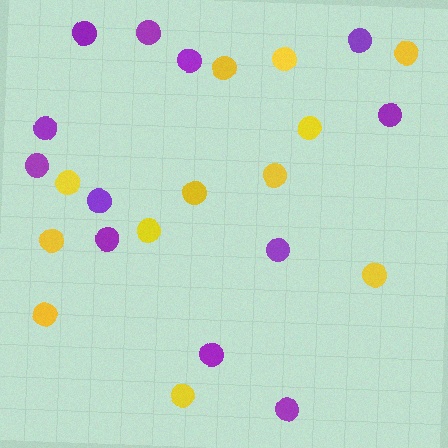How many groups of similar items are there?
There are 2 groups: one group of yellow circles (12) and one group of purple circles (12).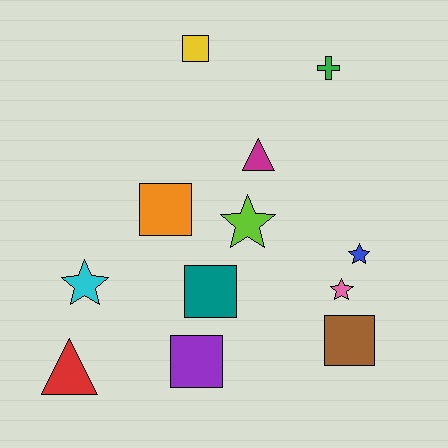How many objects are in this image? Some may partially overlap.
There are 12 objects.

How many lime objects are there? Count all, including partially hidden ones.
There is 1 lime object.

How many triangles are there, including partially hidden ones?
There are 2 triangles.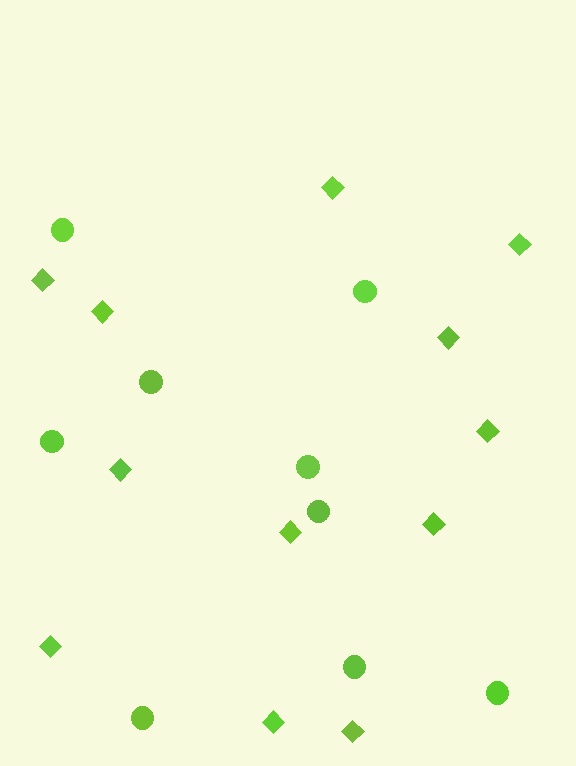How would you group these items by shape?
There are 2 groups: one group of circles (9) and one group of diamonds (12).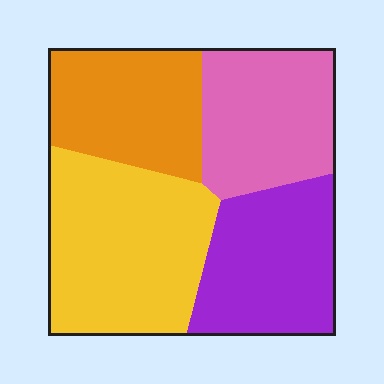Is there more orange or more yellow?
Yellow.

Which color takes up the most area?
Yellow, at roughly 30%.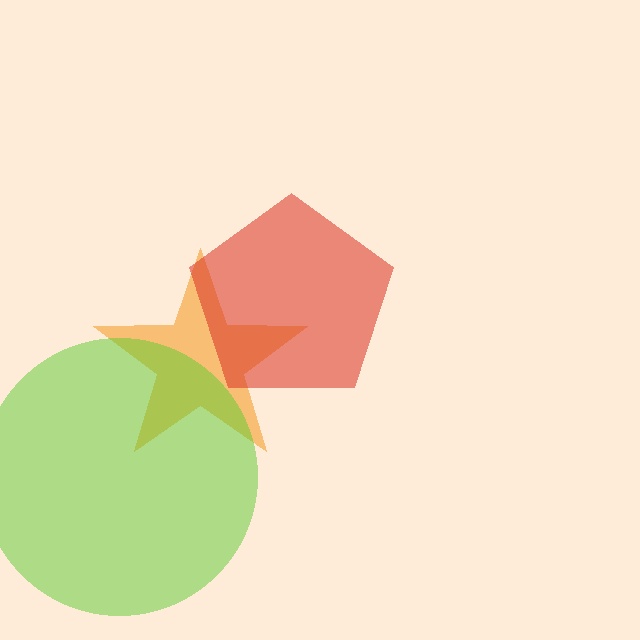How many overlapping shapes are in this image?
There are 3 overlapping shapes in the image.